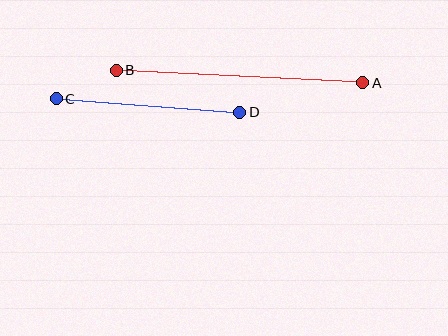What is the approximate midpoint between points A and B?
The midpoint is at approximately (239, 77) pixels.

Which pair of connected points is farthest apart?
Points A and B are farthest apart.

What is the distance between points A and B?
The distance is approximately 247 pixels.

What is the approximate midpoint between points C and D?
The midpoint is at approximately (148, 105) pixels.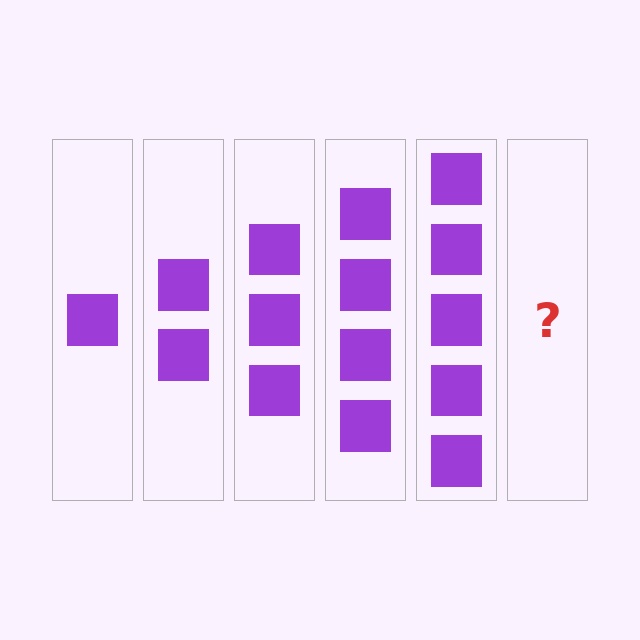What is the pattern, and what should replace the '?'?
The pattern is that each step adds one more square. The '?' should be 6 squares.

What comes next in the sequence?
The next element should be 6 squares.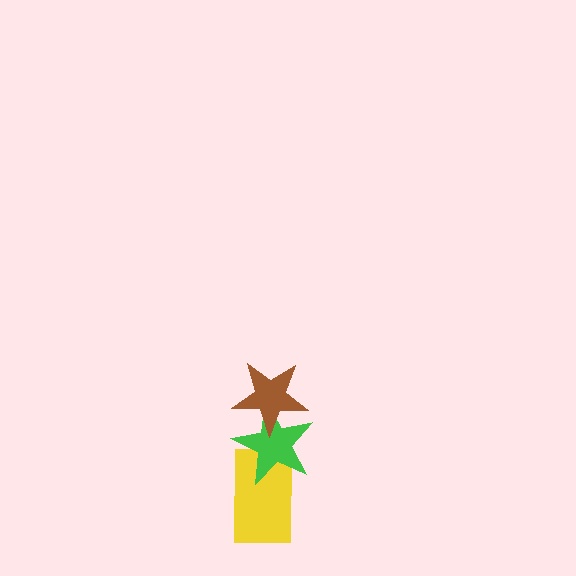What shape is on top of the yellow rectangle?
The green star is on top of the yellow rectangle.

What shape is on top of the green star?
The brown star is on top of the green star.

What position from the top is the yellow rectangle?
The yellow rectangle is 3rd from the top.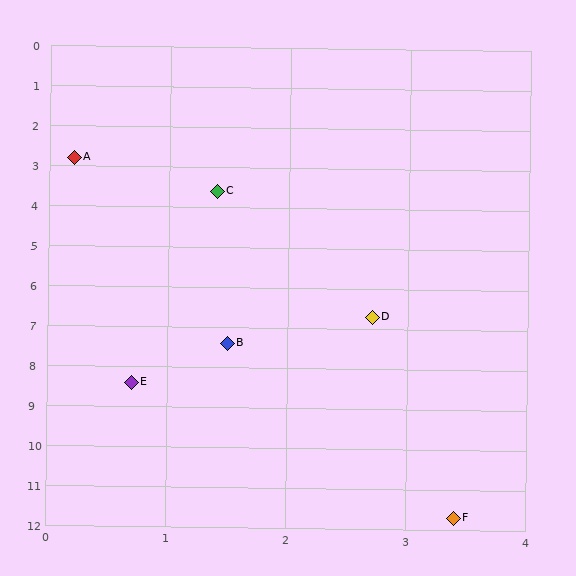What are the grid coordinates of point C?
Point C is at approximately (1.4, 3.6).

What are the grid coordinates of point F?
Point F is at approximately (3.4, 11.7).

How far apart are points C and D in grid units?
Points C and D are about 3.4 grid units apart.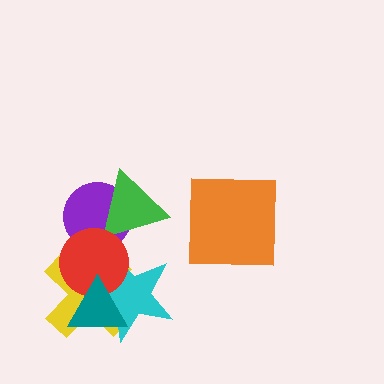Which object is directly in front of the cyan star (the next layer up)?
The red circle is directly in front of the cyan star.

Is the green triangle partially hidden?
Yes, it is partially covered by another shape.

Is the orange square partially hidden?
No, no other shape covers it.